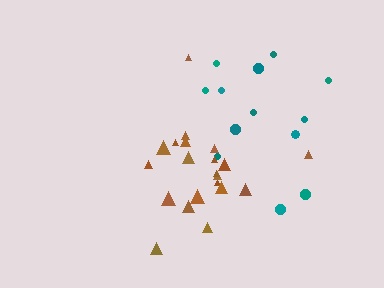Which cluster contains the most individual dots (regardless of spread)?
Brown (21).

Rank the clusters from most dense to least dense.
brown, teal.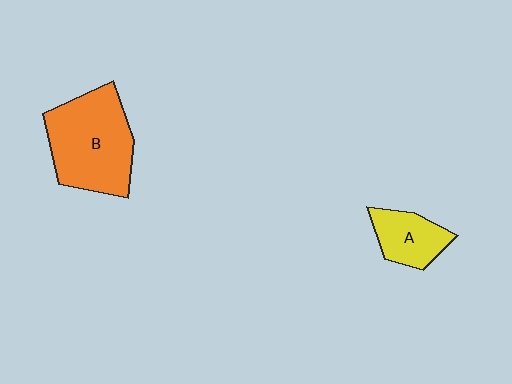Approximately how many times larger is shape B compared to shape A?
Approximately 2.2 times.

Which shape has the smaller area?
Shape A (yellow).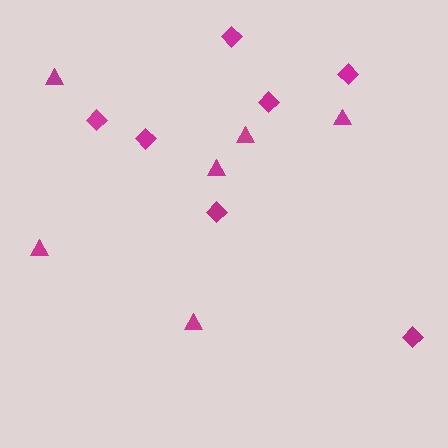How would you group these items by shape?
There are 2 groups: one group of diamonds (7) and one group of triangles (6).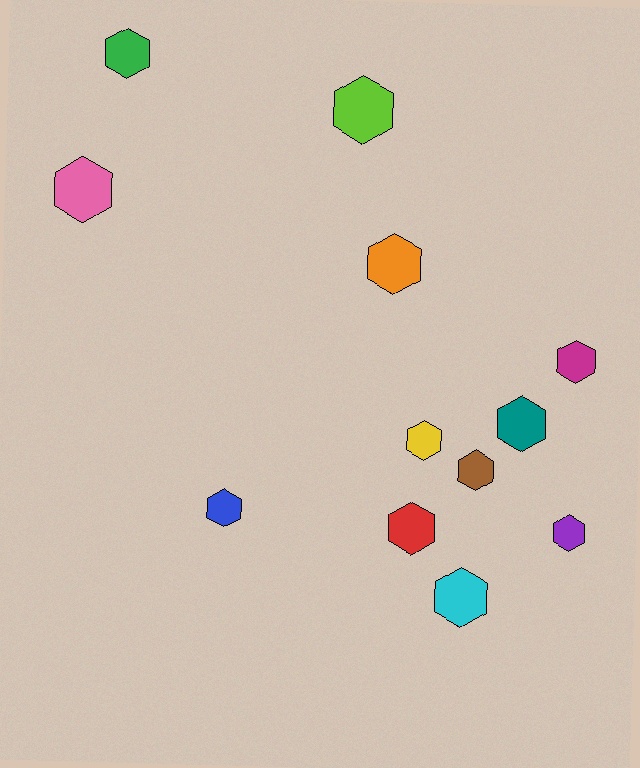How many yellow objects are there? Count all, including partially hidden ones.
There is 1 yellow object.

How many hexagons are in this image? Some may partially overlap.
There are 12 hexagons.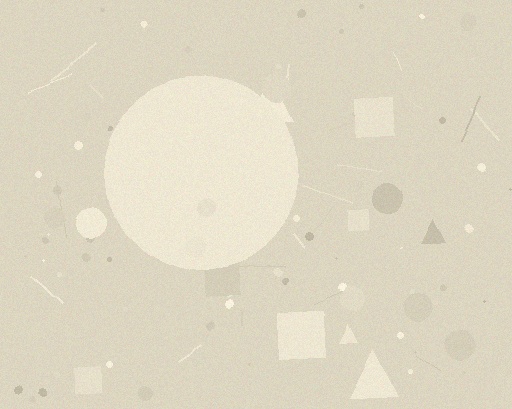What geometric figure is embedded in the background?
A circle is embedded in the background.